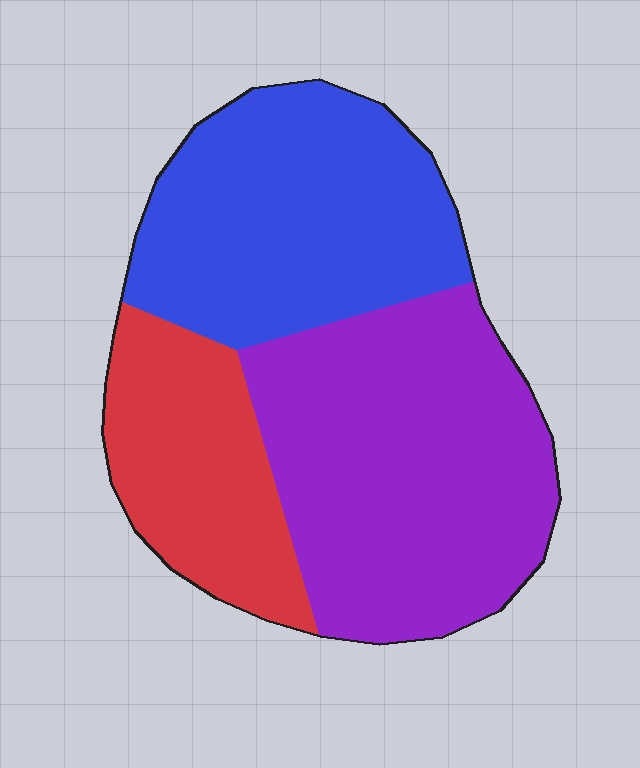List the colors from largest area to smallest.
From largest to smallest: purple, blue, red.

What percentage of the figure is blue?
Blue covers around 35% of the figure.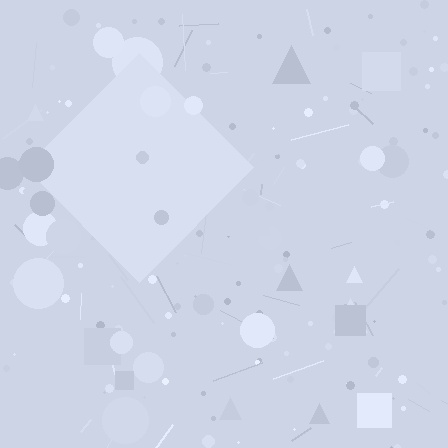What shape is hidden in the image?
A diamond is hidden in the image.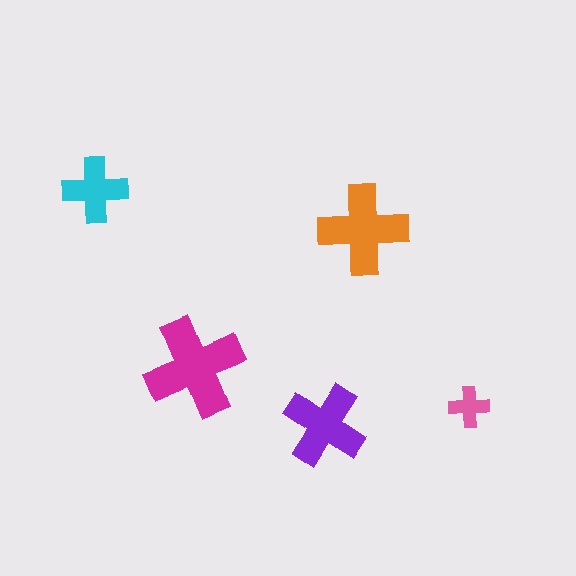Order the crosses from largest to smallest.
the magenta one, the orange one, the purple one, the cyan one, the pink one.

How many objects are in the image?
There are 5 objects in the image.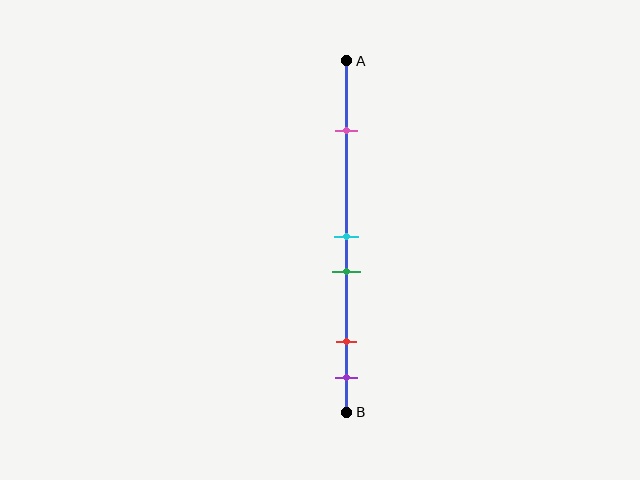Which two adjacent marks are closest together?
The cyan and green marks are the closest adjacent pair.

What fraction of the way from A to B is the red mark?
The red mark is approximately 80% (0.8) of the way from A to B.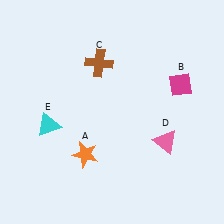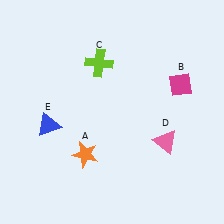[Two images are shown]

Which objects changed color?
C changed from brown to lime. E changed from cyan to blue.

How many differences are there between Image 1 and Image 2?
There are 2 differences between the two images.